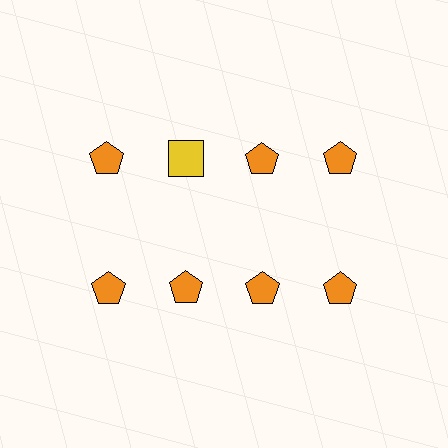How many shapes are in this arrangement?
There are 8 shapes arranged in a grid pattern.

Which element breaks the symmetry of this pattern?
The yellow square in the top row, second from left column breaks the symmetry. All other shapes are orange pentagons.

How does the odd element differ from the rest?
It differs in both color (yellow instead of orange) and shape (square instead of pentagon).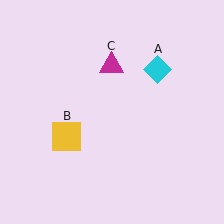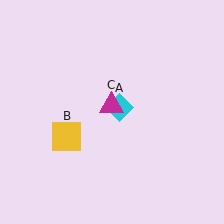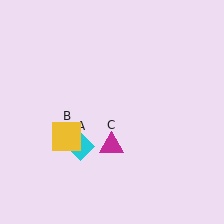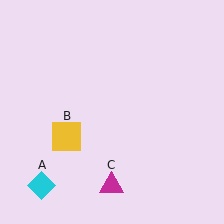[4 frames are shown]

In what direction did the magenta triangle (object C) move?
The magenta triangle (object C) moved down.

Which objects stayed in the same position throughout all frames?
Yellow square (object B) remained stationary.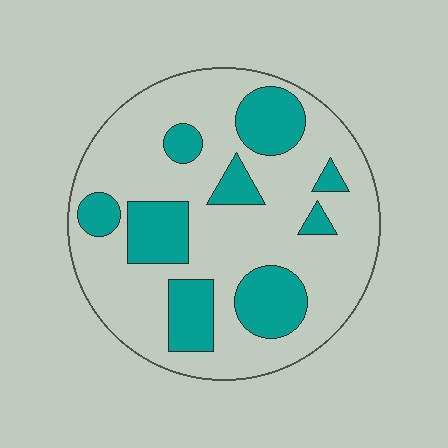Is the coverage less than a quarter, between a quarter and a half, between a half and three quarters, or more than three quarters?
Between a quarter and a half.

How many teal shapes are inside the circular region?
9.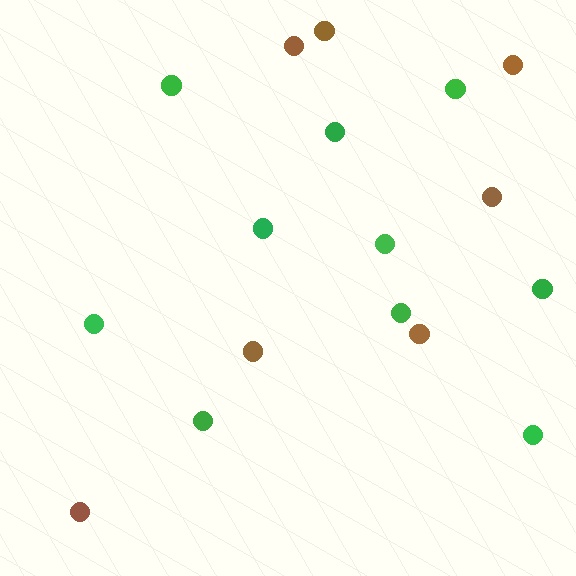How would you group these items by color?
There are 2 groups: one group of brown circles (7) and one group of green circles (10).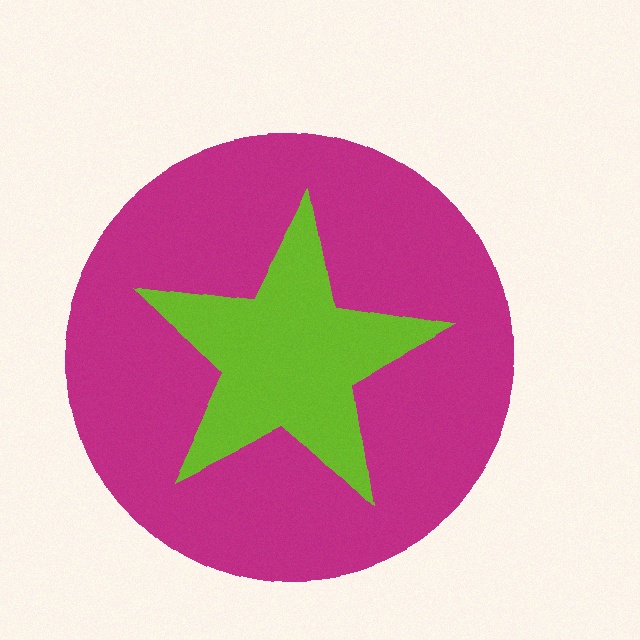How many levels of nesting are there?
2.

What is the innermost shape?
The lime star.